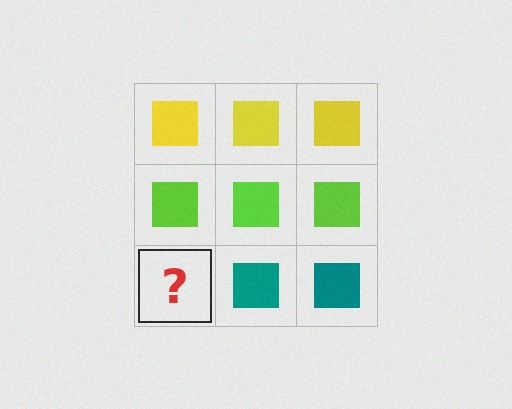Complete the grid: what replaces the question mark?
The question mark should be replaced with a teal square.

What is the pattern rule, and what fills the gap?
The rule is that each row has a consistent color. The gap should be filled with a teal square.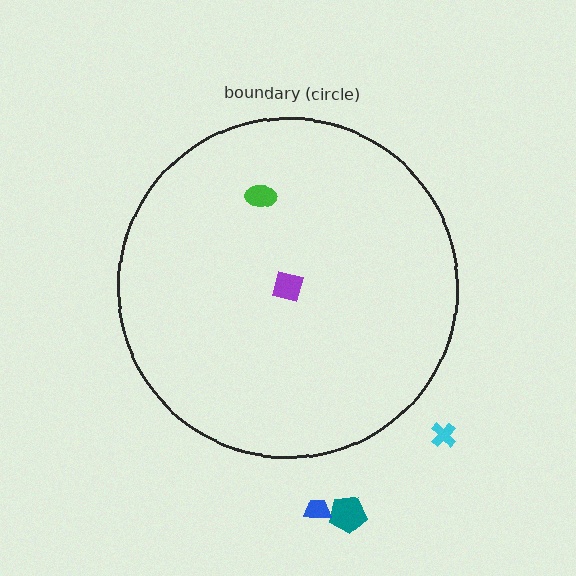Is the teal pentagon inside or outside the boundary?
Outside.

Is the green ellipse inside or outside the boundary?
Inside.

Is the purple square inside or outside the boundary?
Inside.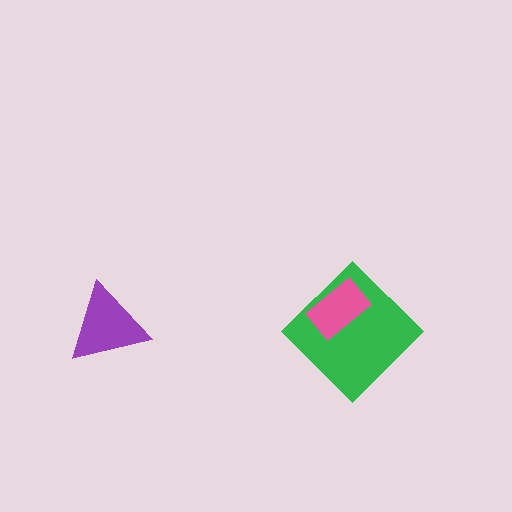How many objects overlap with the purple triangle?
0 objects overlap with the purple triangle.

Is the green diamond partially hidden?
Yes, it is partially covered by another shape.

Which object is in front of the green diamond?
The pink rectangle is in front of the green diamond.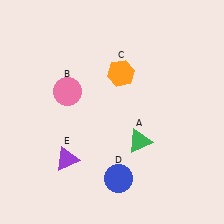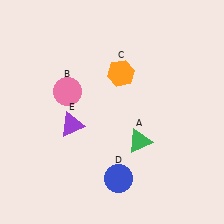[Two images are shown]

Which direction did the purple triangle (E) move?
The purple triangle (E) moved up.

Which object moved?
The purple triangle (E) moved up.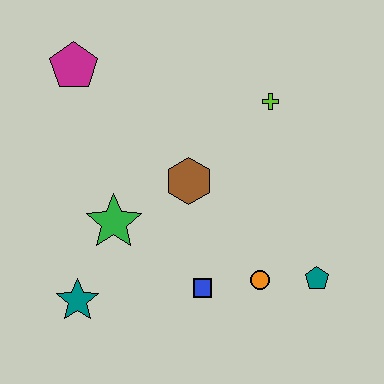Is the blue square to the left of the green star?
No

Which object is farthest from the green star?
The teal pentagon is farthest from the green star.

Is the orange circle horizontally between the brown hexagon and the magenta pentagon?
No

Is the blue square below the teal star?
No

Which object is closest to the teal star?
The green star is closest to the teal star.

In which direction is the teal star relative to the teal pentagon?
The teal star is to the left of the teal pentagon.